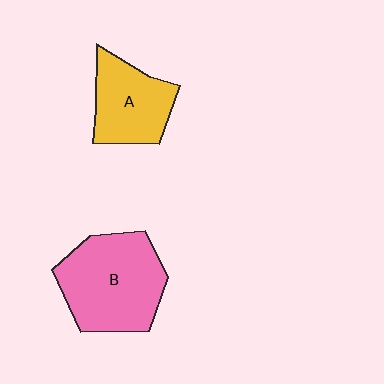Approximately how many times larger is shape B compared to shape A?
Approximately 1.5 times.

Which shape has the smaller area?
Shape A (yellow).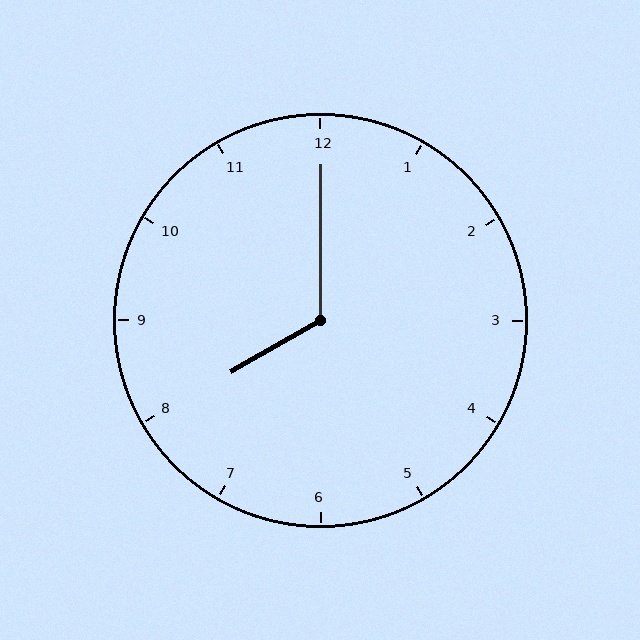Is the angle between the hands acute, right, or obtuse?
It is obtuse.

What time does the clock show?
8:00.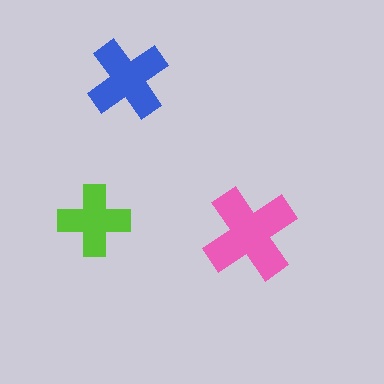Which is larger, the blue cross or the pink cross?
The pink one.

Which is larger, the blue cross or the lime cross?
The blue one.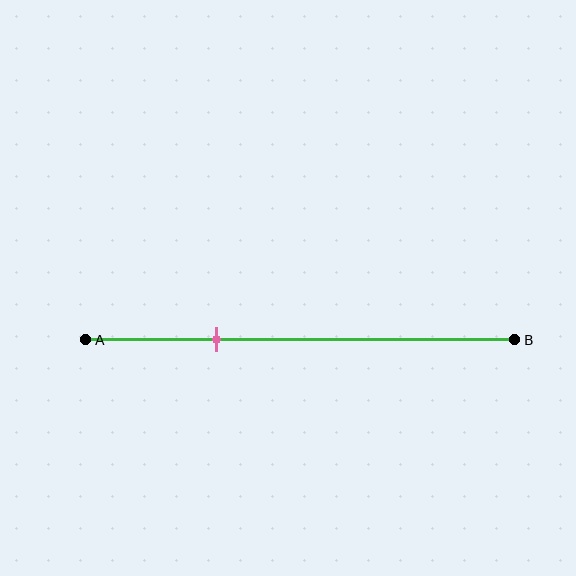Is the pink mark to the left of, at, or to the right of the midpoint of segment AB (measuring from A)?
The pink mark is to the left of the midpoint of segment AB.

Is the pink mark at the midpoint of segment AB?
No, the mark is at about 30% from A, not at the 50% midpoint.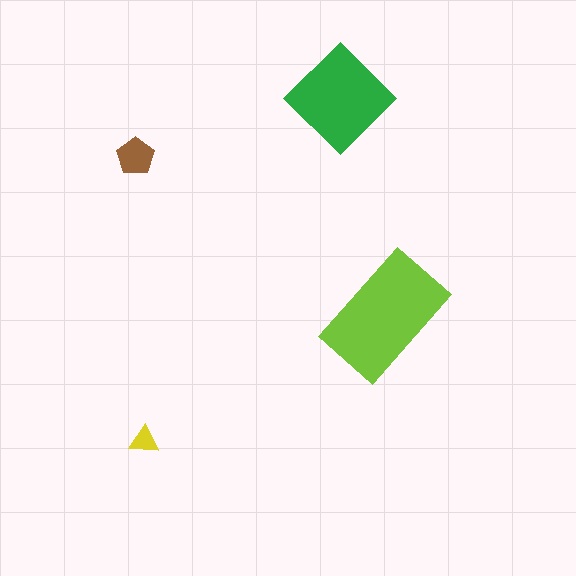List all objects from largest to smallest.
The lime rectangle, the green diamond, the brown pentagon, the yellow triangle.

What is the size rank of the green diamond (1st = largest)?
2nd.